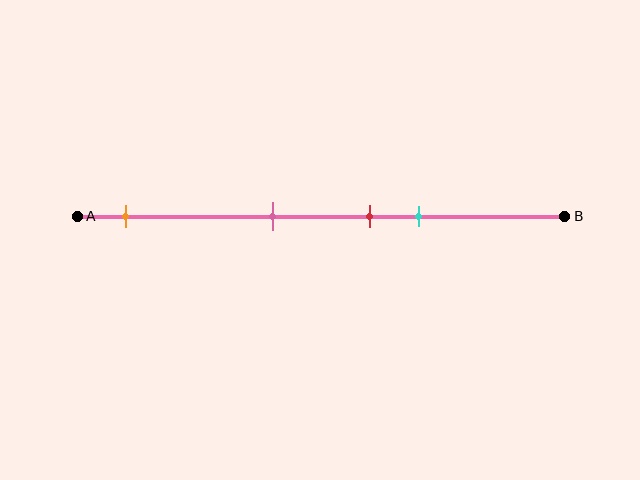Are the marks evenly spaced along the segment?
No, the marks are not evenly spaced.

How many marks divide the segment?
There are 4 marks dividing the segment.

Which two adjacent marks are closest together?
The red and cyan marks are the closest adjacent pair.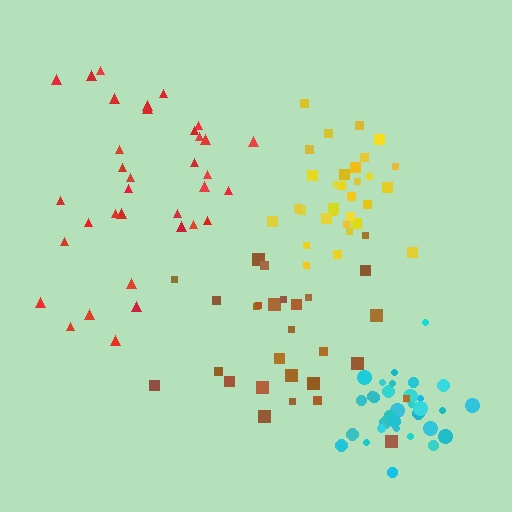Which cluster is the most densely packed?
Cyan.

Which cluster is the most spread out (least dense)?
Red.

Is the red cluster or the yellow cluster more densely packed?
Yellow.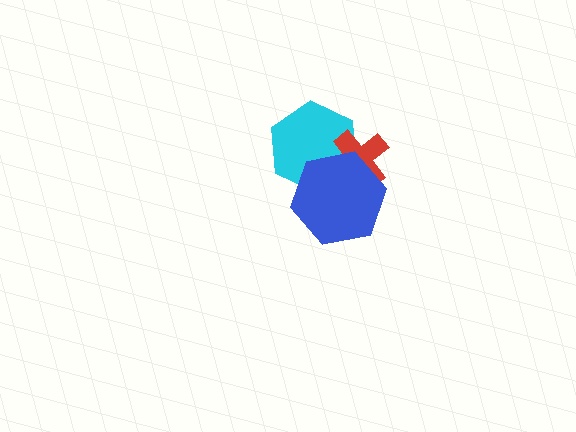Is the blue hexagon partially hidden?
No, no other shape covers it.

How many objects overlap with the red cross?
2 objects overlap with the red cross.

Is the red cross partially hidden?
Yes, it is partially covered by another shape.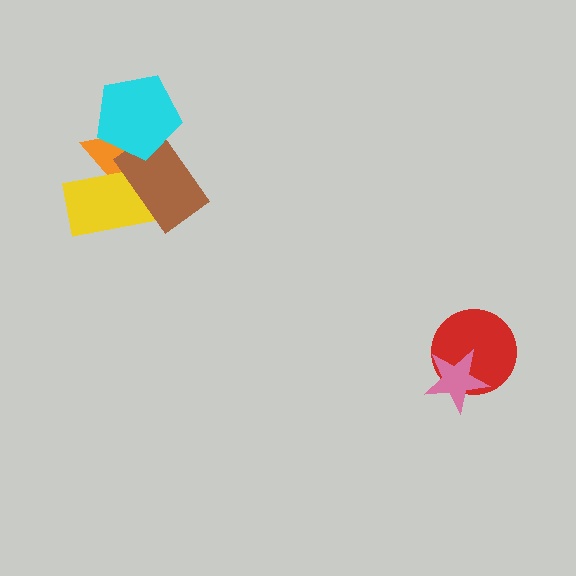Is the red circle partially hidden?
Yes, it is partially covered by another shape.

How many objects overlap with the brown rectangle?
3 objects overlap with the brown rectangle.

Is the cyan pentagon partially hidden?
No, no other shape covers it.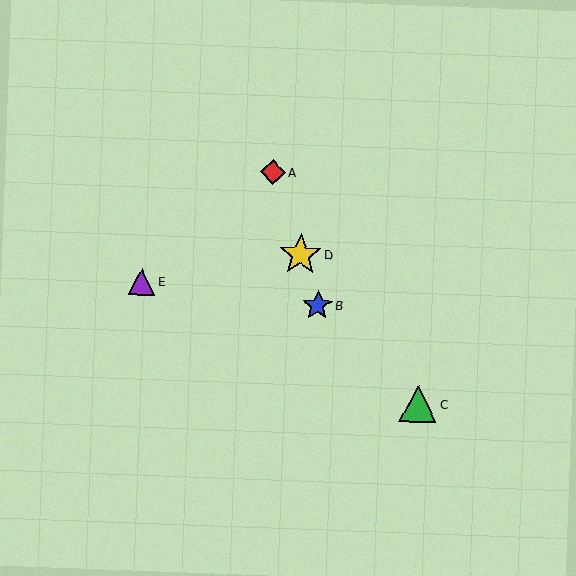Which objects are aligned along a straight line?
Objects A, B, D are aligned along a straight line.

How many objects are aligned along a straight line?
3 objects (A, B, D) are aligned along a straight line.